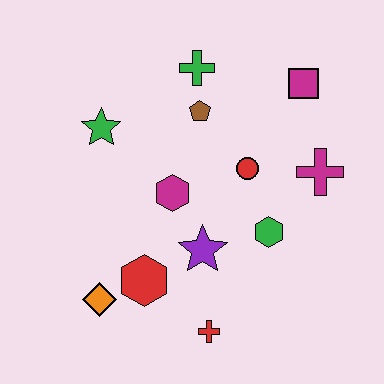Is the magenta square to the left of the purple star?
No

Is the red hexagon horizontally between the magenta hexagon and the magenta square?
No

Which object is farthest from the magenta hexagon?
The magenta square is farthest from the magenta hexagon.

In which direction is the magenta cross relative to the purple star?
The magenta cross is to the right of the purple star.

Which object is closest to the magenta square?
The magenta cross is closest to the magenta square.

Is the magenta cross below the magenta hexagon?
No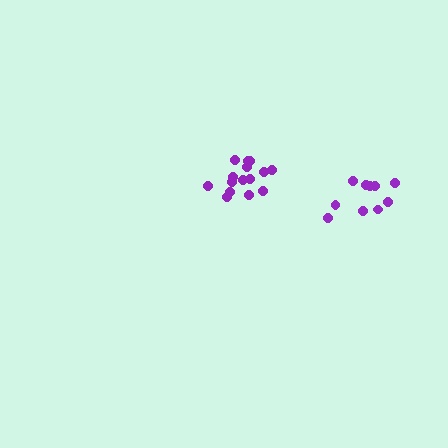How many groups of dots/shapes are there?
There are 2 groups.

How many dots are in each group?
Group 1: 10 dots, Group 2: 15 dots (25 total).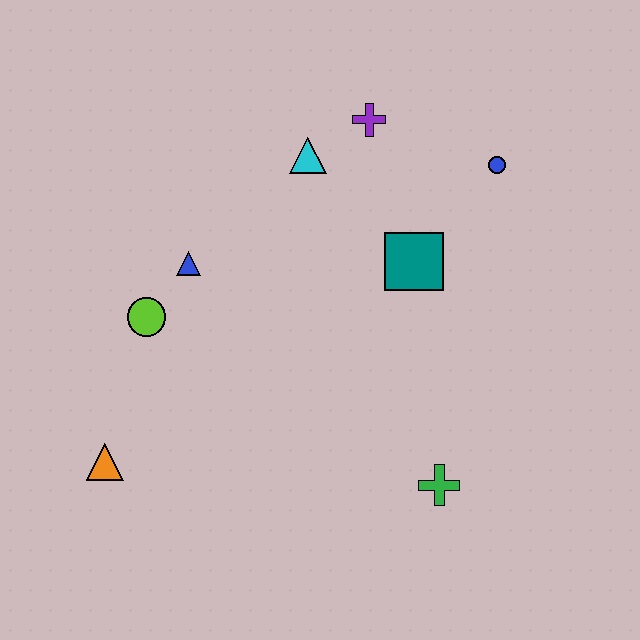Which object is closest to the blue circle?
The teal square is closest to the blue circle.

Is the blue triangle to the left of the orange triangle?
No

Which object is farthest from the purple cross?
The orange triangle is farthest from the purple cross.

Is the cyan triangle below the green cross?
No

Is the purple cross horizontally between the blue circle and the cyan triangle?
Yes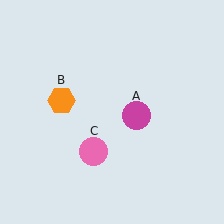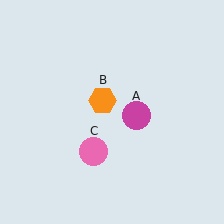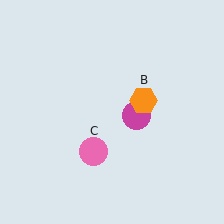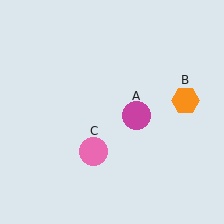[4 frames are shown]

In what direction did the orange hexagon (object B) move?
The orange hexagon (object B) moved right.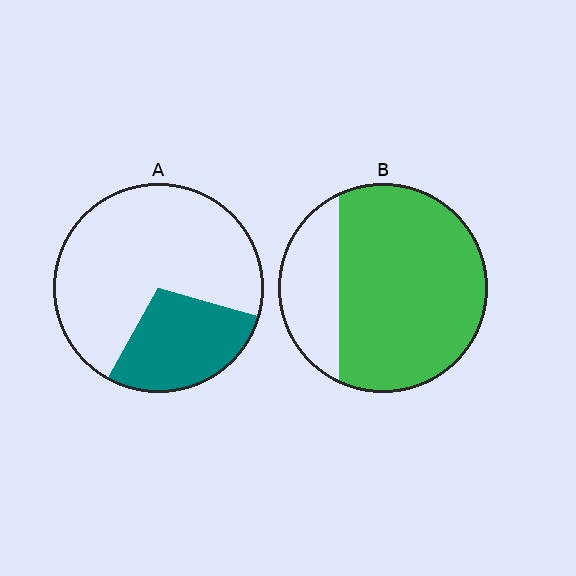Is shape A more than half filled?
No.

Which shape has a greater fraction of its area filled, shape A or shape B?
Shape B.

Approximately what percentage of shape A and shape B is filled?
A is approximately 30% and B is approximately 75%.